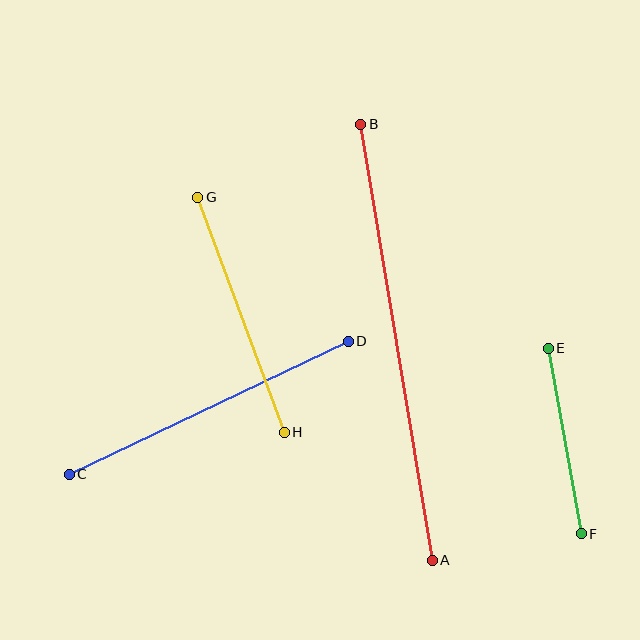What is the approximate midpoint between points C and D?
The midpoint is at approximately (209, 408) pixels.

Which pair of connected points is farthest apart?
Points A and B are farthest apart.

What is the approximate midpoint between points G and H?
The midpoint is at approximately (241, 315) pixels.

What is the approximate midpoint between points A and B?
The midpoint is at approximately (397, 342) pixels.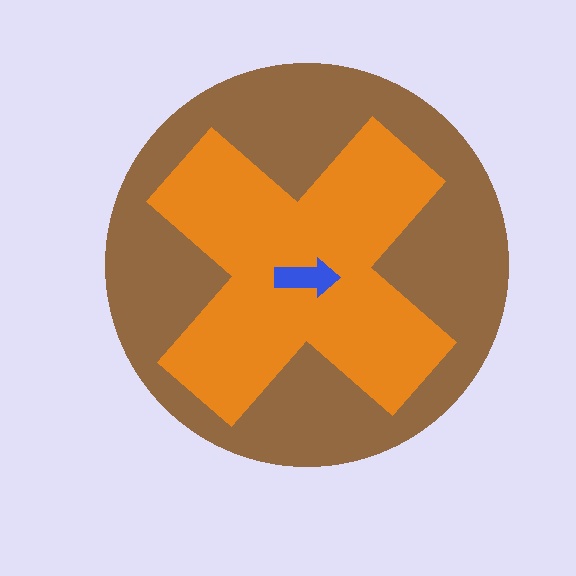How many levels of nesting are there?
3.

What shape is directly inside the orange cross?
The blue arrow.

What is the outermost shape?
The brown circle.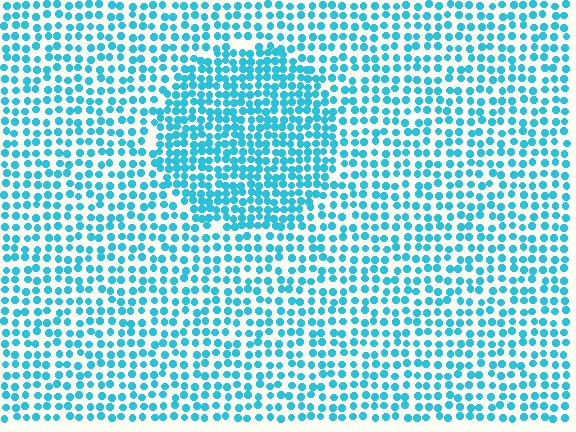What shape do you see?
I see a circle.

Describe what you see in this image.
The image contains small cyan elements arranged at two different densities. A circle-shaped region is visible where the elements are more densely packed than the surrounding area.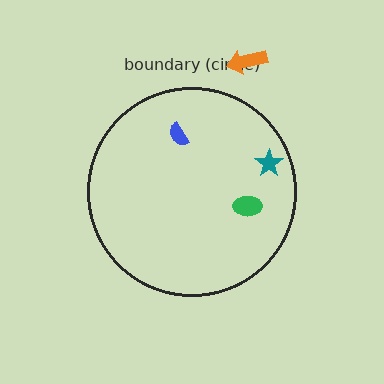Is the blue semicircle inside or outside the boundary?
Inside.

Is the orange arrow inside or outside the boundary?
Outside.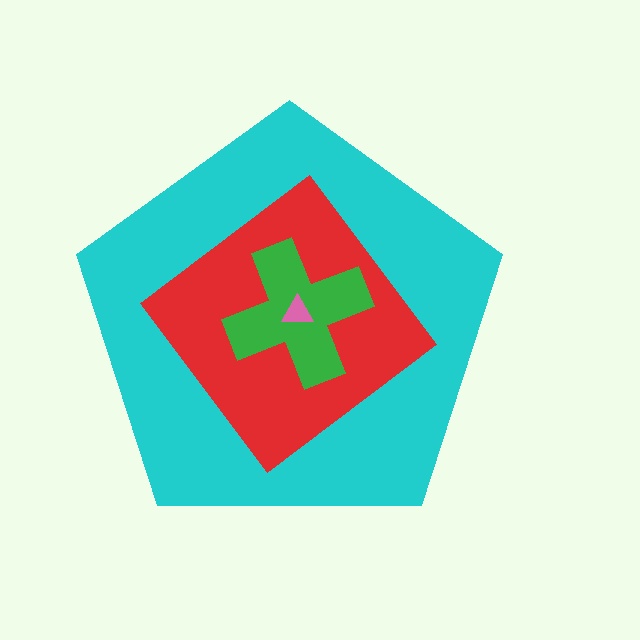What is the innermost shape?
The pink triangle.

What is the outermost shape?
The cyan pentagon.